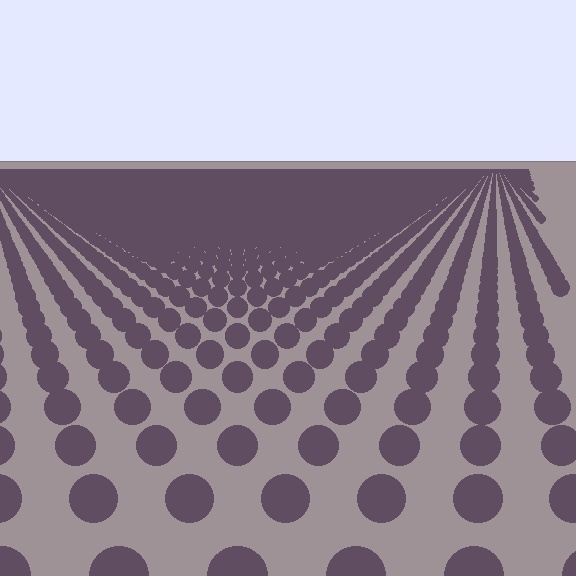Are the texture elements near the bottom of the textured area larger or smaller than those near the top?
Larger. Near the bottom, elements are closer to the viewer and appear at a bigger on-screen size.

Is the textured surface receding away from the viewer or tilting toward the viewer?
The surface is receding away from the viewer. Texture elements get smaller and denser toward the top.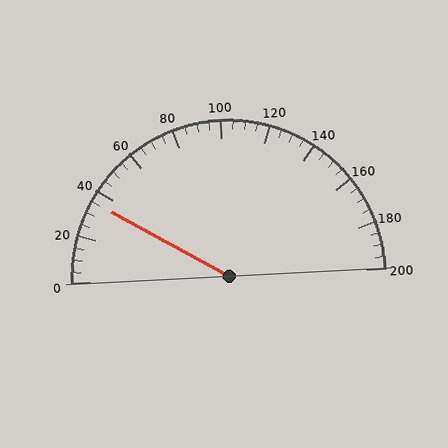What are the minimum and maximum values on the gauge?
The gauge ranges from 0 to 200.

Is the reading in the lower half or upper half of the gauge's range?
The reading is in the lower half of the range (0 to 200).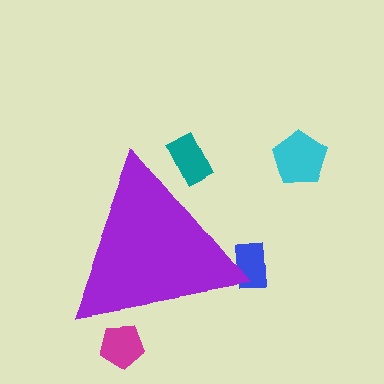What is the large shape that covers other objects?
A purple triangle.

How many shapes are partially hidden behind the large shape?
3 shapes are partially hidden.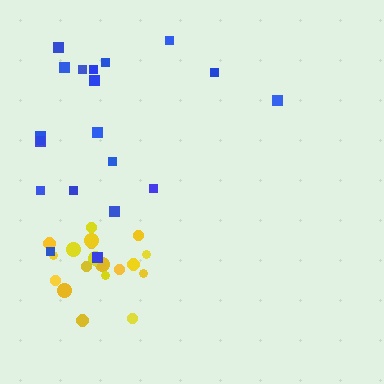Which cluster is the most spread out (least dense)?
Blue.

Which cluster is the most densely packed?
Yellow.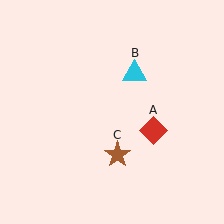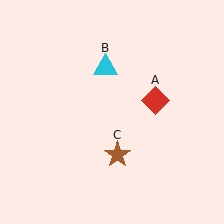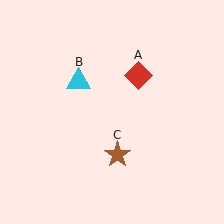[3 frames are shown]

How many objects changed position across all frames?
2 objects changed position: red diamond (object A), cyan triangle (object B).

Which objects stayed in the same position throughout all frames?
Brown star (object C) remained stationary.